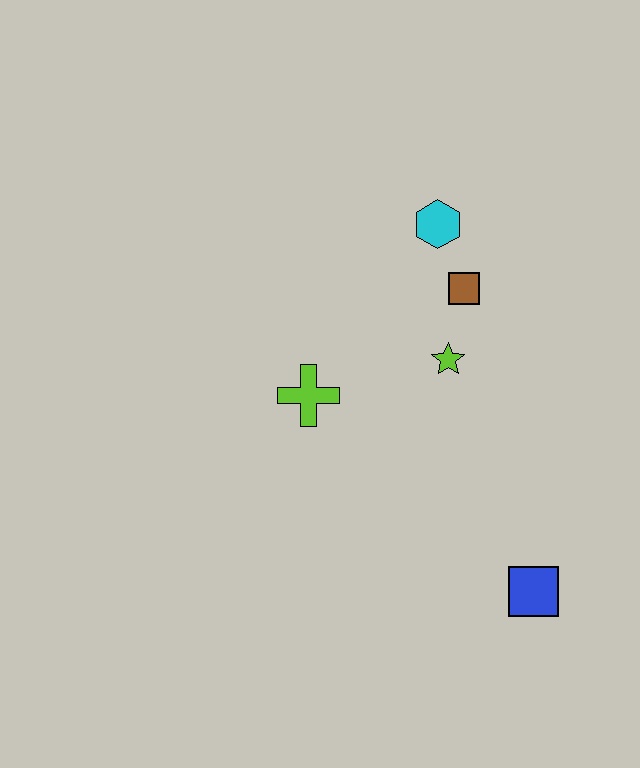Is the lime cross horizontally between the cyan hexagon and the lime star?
No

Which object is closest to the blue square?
The lime star is closest to the blue square.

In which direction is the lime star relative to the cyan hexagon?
The lime star is below the cyan hexagon.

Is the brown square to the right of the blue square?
No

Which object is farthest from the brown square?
The blue square is farthest from the brown square.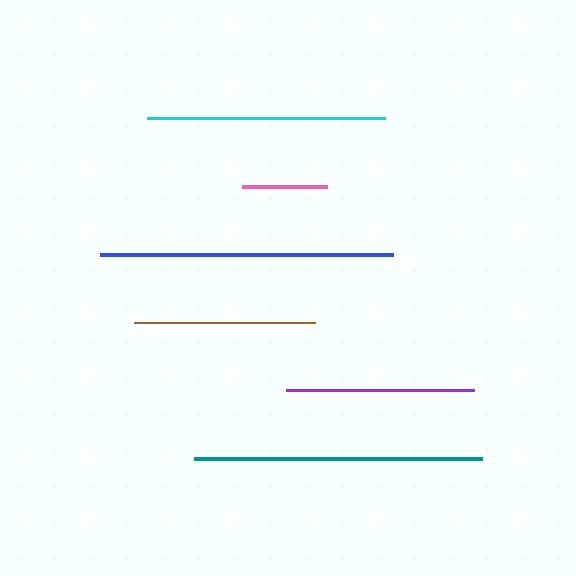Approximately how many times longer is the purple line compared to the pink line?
The purple line is approximately 2.2 times the length of the pink line.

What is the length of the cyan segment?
The cyan segment is approximately 238 pixels long.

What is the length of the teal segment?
The teal segment is approximately 288 pixels long.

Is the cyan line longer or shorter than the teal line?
The teal line is longer than the cyan line.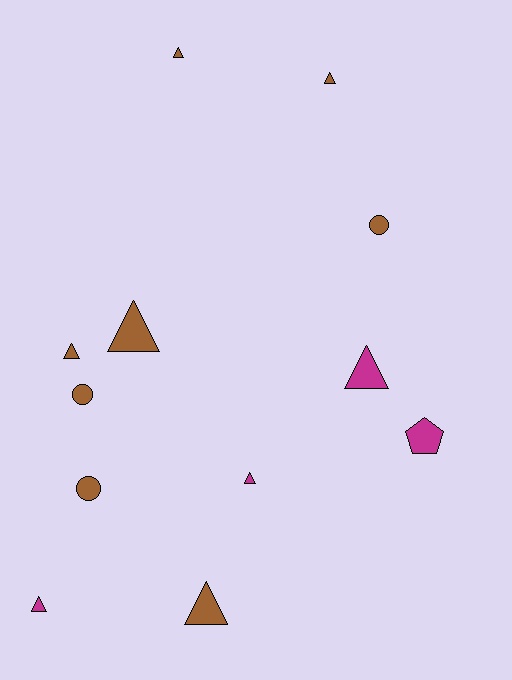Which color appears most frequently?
Brown, with 8 objects.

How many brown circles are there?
There are 3 brown circles.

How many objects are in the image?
There are 12 objects.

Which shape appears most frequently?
Triangle, with 8 objects.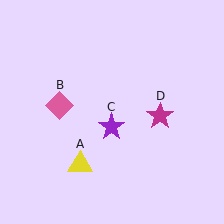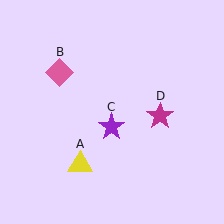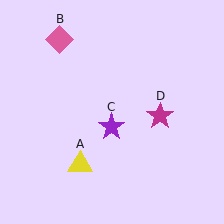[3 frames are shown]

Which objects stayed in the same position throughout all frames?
Yellow triangle (object A) and purple star (object C) and magenta star (object D) remained stationary.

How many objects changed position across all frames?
1 object changed position: pink diamond (object B).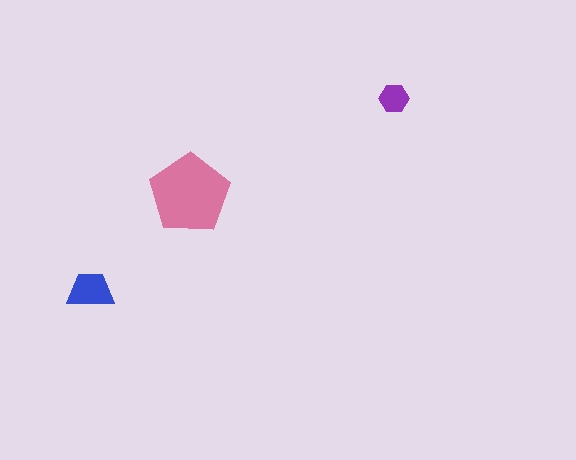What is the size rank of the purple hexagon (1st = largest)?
3rd.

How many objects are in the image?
There are 3 objects in the image.